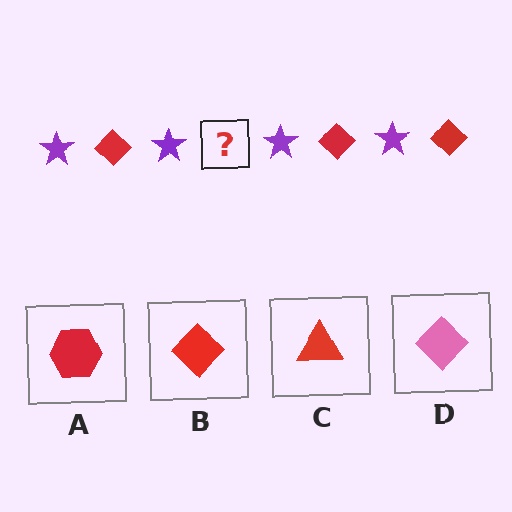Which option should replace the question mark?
Option B.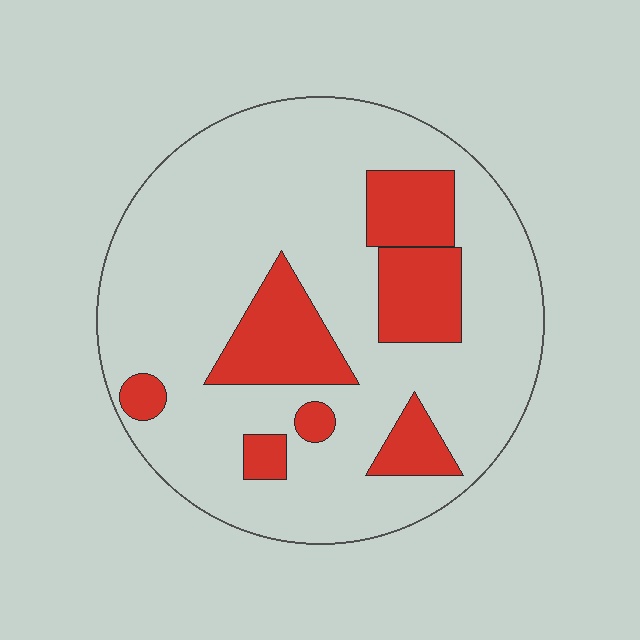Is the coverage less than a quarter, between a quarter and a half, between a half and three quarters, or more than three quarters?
Less than a quarter.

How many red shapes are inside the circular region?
7.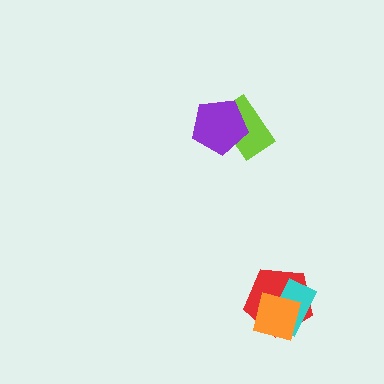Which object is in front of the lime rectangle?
The purple pentagon is in front of the lime rectangle.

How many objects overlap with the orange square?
2 objects overlap with the orange square.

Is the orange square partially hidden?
No, no other shape covers it.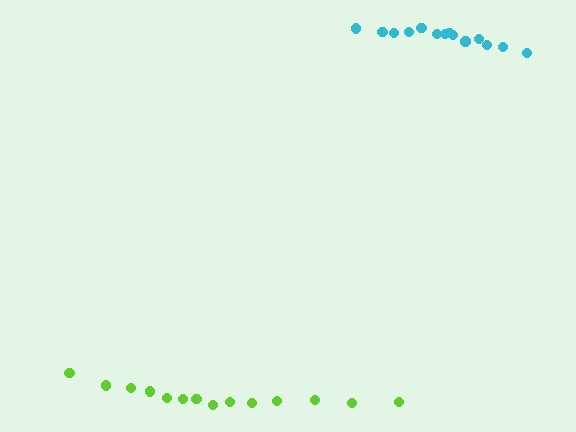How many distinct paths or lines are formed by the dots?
There are 2 distinct paths.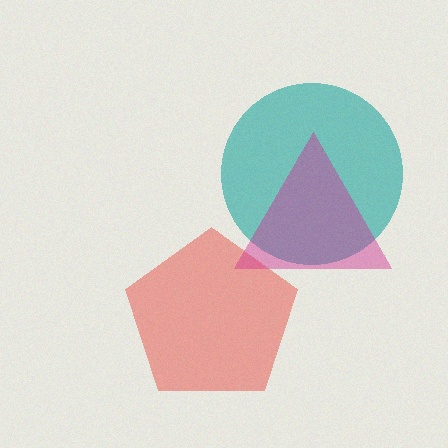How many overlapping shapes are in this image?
There are 3 overlapping shapes in the image.